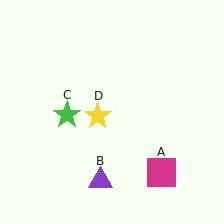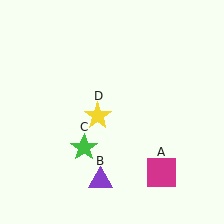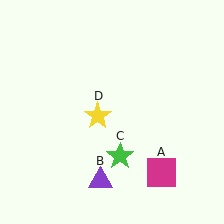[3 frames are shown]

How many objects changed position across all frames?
1 object changed position: green star (object C).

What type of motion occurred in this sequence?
The green star (object C) rotated counterclockwise around the center of the scene.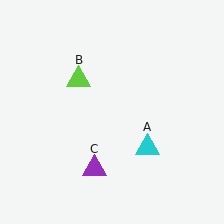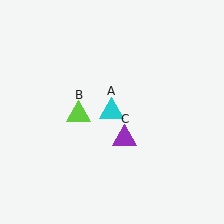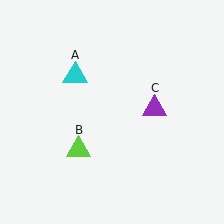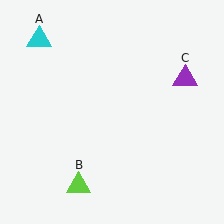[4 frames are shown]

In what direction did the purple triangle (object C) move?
The purple triangle (object C) moved up and to the right.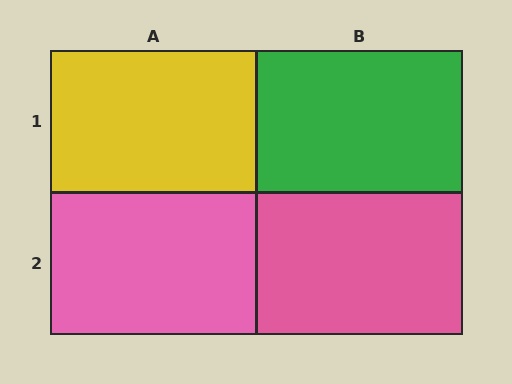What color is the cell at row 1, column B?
Green.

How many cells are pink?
2 cells are pink.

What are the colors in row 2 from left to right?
Pink, pink.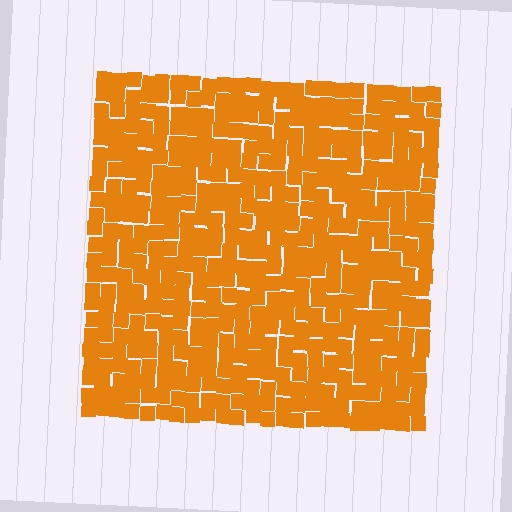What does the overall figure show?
The overall figure shows a square.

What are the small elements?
The small elements are squares.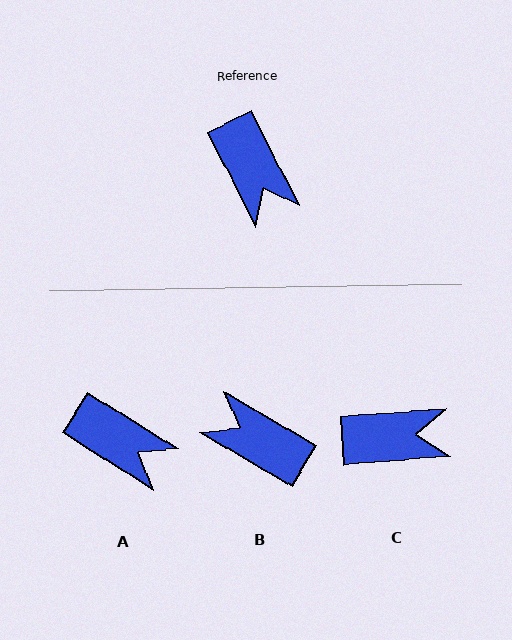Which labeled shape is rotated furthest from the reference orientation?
B, about 147 degrees away.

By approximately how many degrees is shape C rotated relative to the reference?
Approximately 67 degrees counter-clockwise.